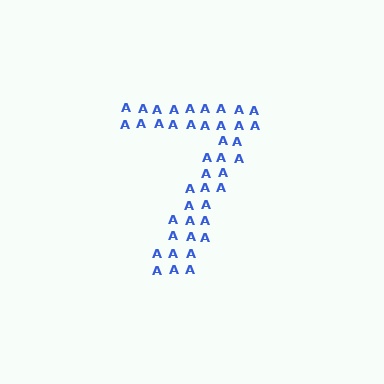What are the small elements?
The small elements are letter A's.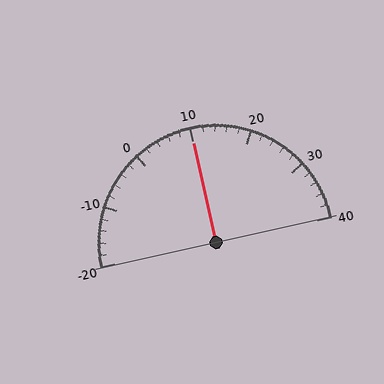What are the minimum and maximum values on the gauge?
The gauge ranges from -20 to 40.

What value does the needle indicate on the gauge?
The needle indicates approximately 10.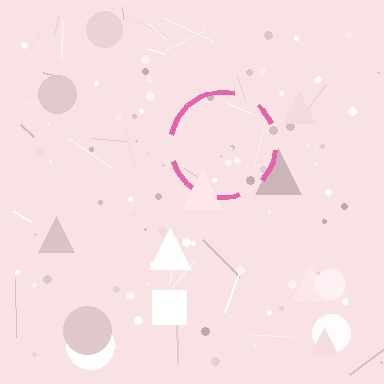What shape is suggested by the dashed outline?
The dashed outline suggests a circle.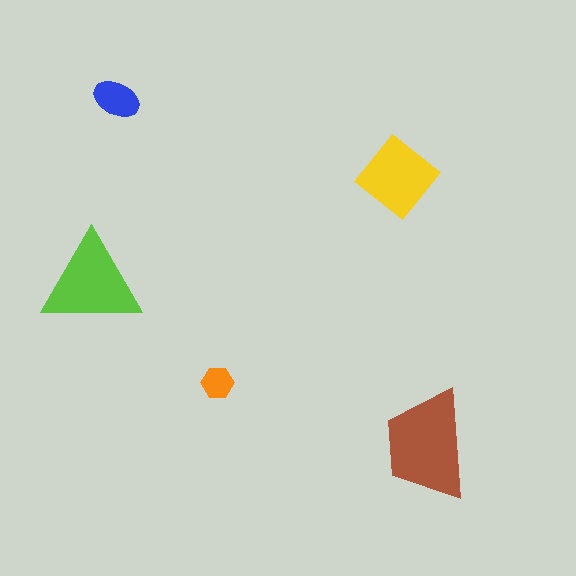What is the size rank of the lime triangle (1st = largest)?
2nd.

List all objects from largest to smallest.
The brown trapezoid, the lime triangle, the yellow diamond, the blue ellipse, the orange hexagon.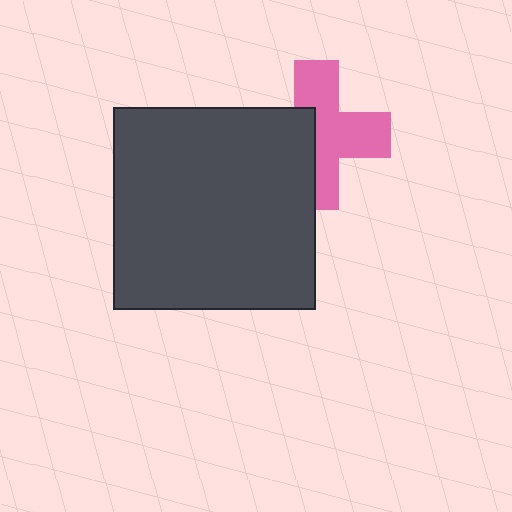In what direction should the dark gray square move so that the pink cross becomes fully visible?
The dark gray square should move left. That is the shortest direction to clear the overlap and leave the pink cross fully visible.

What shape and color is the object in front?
The object in front is a dark gray square.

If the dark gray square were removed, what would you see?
You would see the complete pink cross.